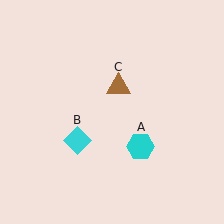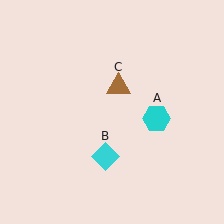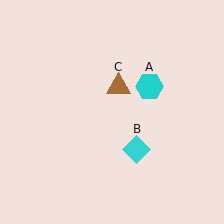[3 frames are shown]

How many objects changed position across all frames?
2 objects changed position: cyan hexagon (object A), cyan diamond (object B).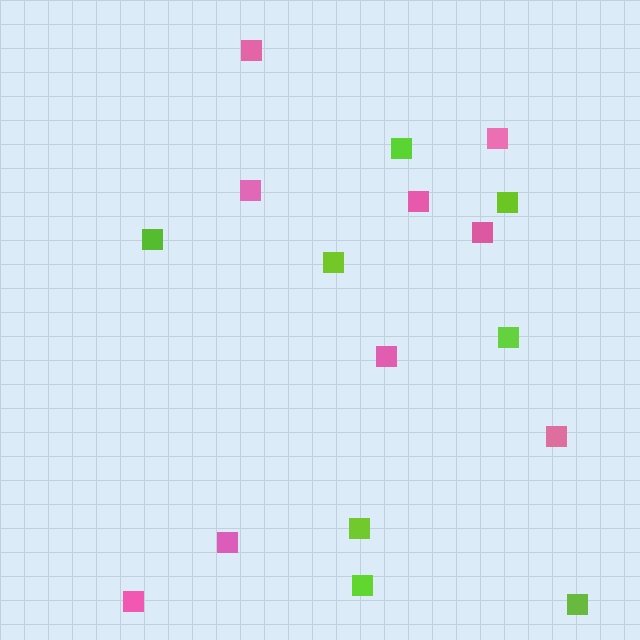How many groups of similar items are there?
There are 2 groups: one group of lime squares (8) and one group of pink squares (9).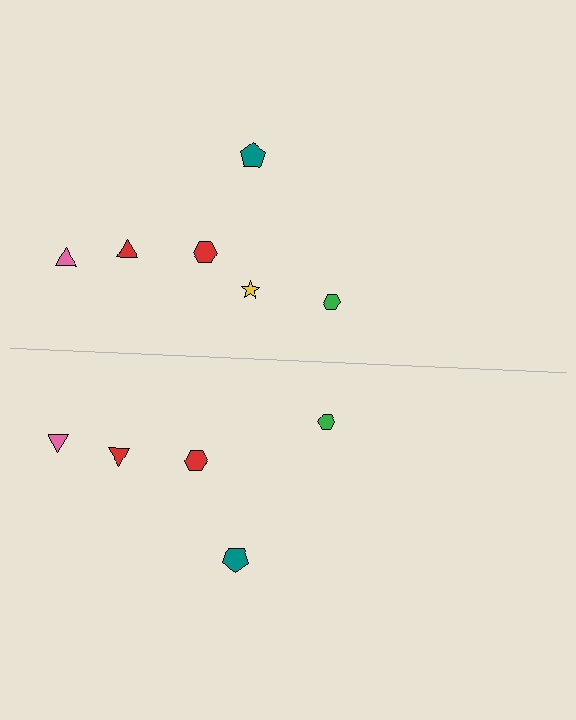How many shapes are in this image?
There are 11 shapes in this image.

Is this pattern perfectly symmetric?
No, the pattern is not perfectly symmetric. A yellow star is missing from the bottom side.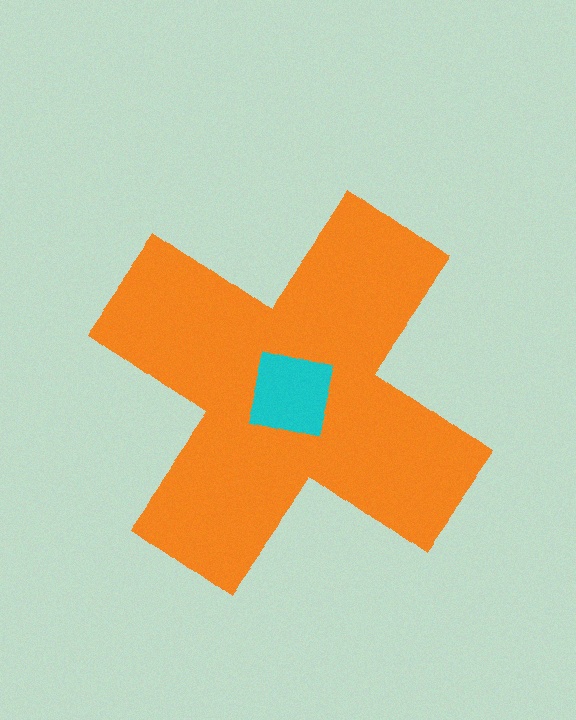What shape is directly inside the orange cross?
The cyan square.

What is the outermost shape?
The orange cross.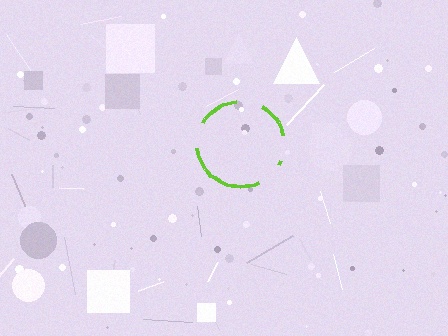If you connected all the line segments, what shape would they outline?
They would outline a circle.